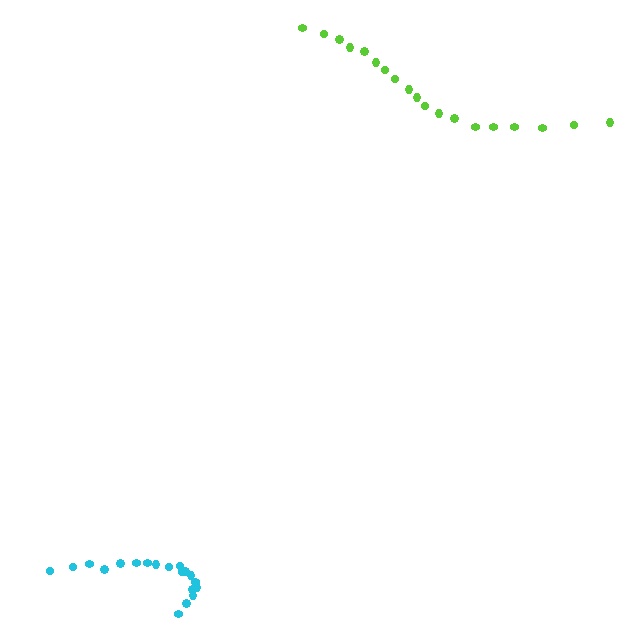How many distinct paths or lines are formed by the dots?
There are 2 distinct paths.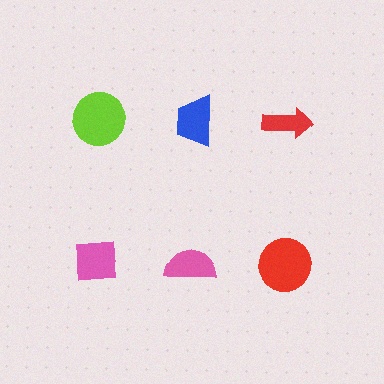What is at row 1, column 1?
A lime circle.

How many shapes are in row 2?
3 shapes.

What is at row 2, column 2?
A pink semicircle.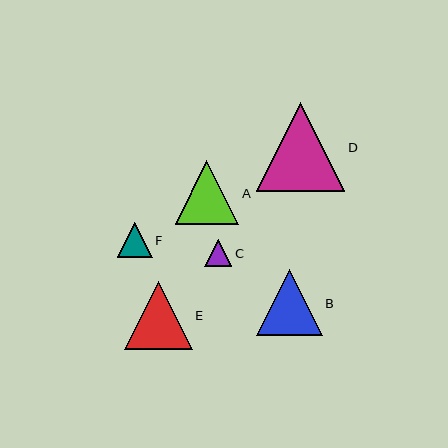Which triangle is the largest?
Triangle D is the largest with a size of approximately 89 pixels.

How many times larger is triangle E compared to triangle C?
Triangle E is approximately 2.5 times the size of triangle C.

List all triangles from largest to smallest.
From largest to smallest: D, E, B, A, F, C.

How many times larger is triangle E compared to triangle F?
Triangle E is approximately 1.9 times the size of triangle F.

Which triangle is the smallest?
Triangle C is the smallest with a size of approximately 27 pixels.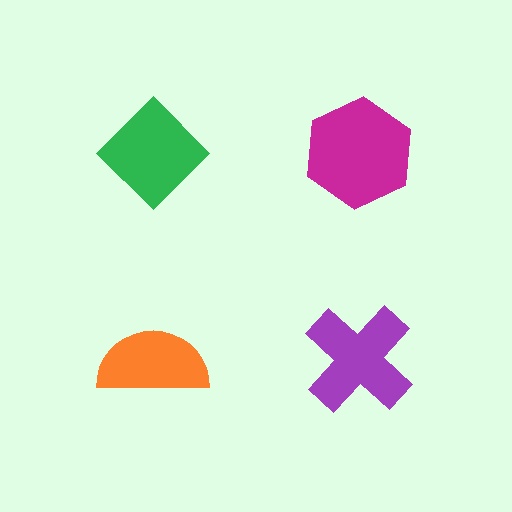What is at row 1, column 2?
A magenta hexagon.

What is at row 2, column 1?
An orange semicircle.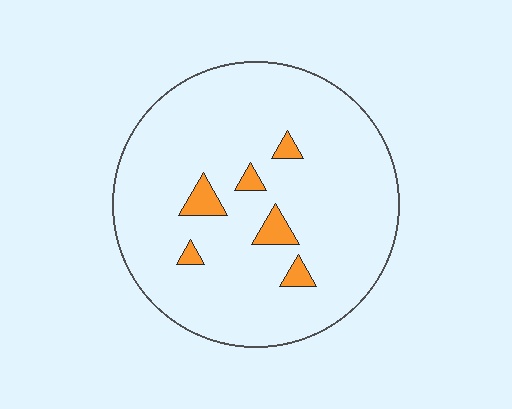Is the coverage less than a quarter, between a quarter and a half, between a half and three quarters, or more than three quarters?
Less than a quarter.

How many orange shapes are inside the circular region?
6.